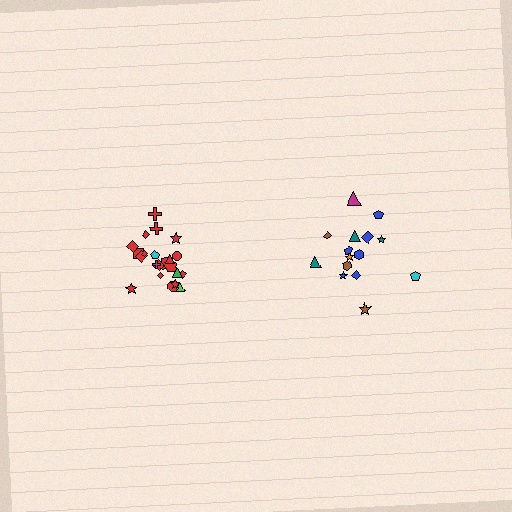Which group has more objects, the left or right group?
The left group.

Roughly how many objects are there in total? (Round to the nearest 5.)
Roughly 35 objects in total.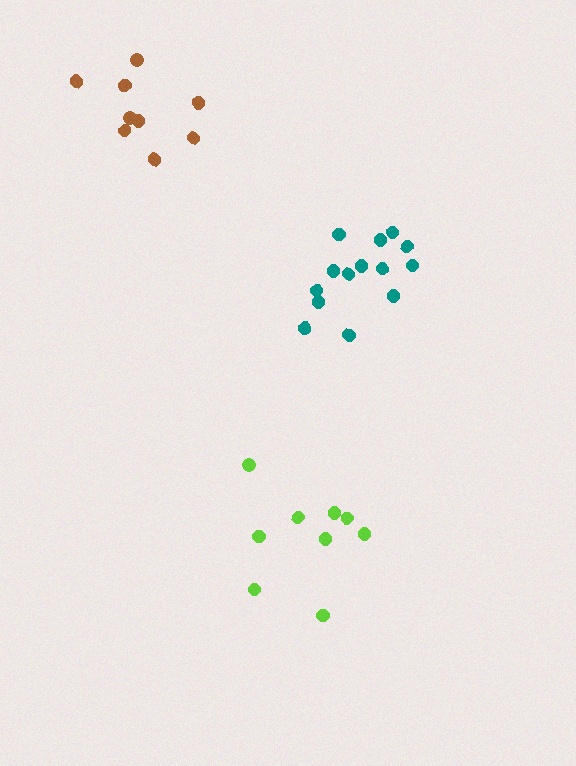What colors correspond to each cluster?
The clusters are colored: teal, lime, brown.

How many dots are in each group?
Group 1: 14 dots, Group 2: 9 dots, Group 3: 9 dots (32 total).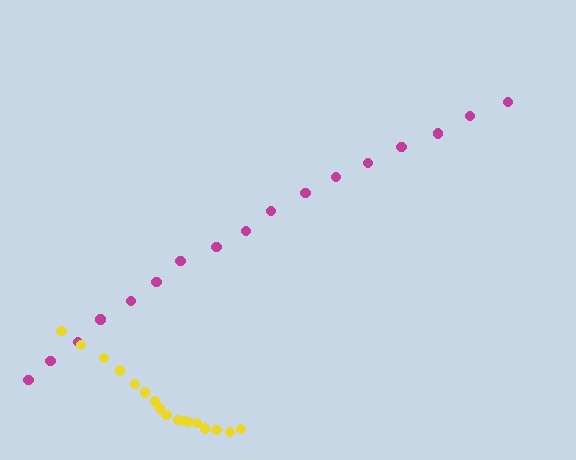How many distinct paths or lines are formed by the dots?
There are 2 distinct paths.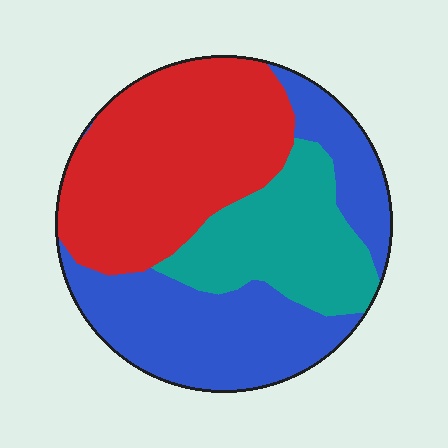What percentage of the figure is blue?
Blue covers around 35% of the figure.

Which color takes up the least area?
Teal, at roughly 25%.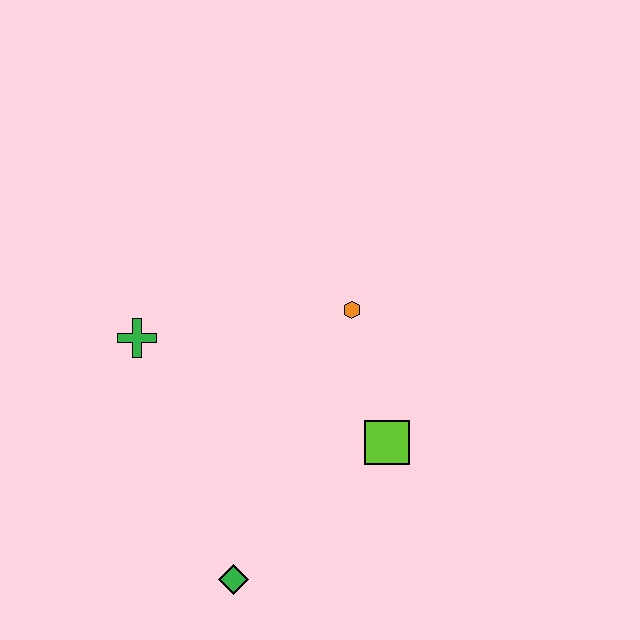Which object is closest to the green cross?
The orange hexagon is closest to the green cross.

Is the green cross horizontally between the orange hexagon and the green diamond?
No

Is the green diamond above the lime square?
No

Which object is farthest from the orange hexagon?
The green diamond is farthest from the orange hexagon.